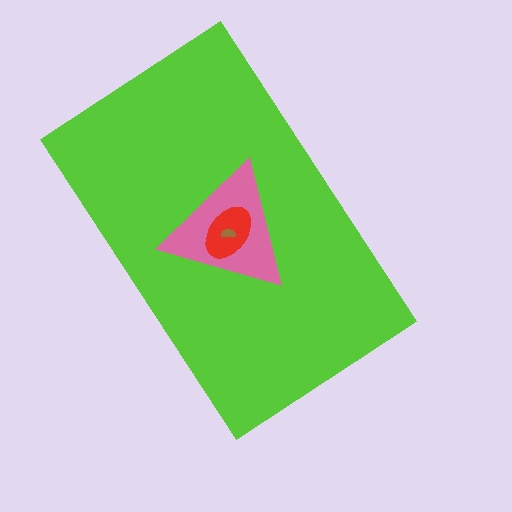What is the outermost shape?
The lime rectangle.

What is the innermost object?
The brown semicircle.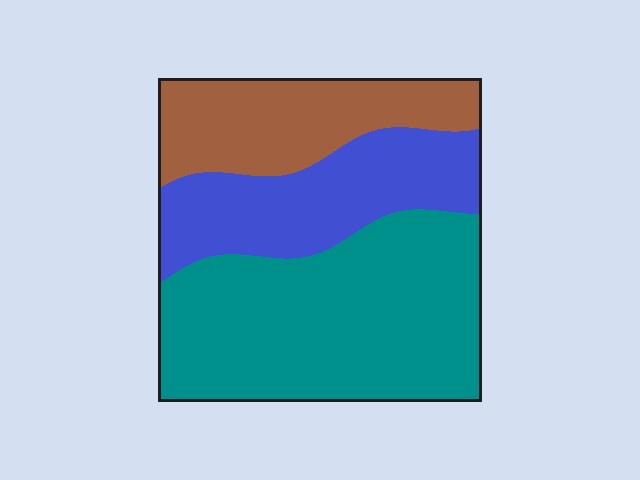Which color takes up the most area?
Teal, at roughly 50%.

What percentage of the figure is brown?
Brown covers 24% of the figure.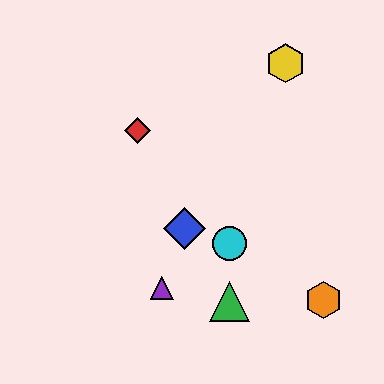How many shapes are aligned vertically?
2 shapes (the green triangle, the cyan circle) are aligned vertically.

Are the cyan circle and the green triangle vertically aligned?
Yes, both are at x≈230.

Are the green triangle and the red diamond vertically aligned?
No, the green triangle is at x≈230 and the red diamond is at x≈138.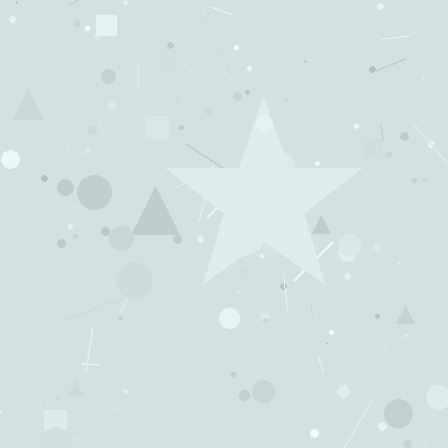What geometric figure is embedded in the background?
A star is embedded in the background.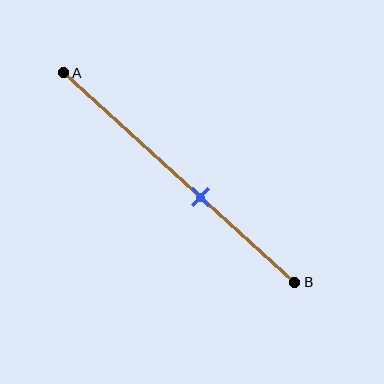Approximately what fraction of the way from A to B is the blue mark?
The blue mark is approximately 60% of the way from A to B.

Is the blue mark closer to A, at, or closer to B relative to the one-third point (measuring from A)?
The blue mark is closer to point B than the one-third point of segment AB.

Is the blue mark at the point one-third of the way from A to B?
No, the mark is at about 60% from A, not at the 33% one-third point.